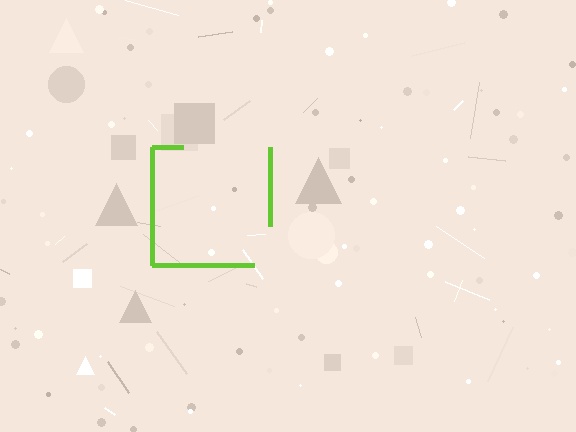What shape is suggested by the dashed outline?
The dashed outline suggests a square.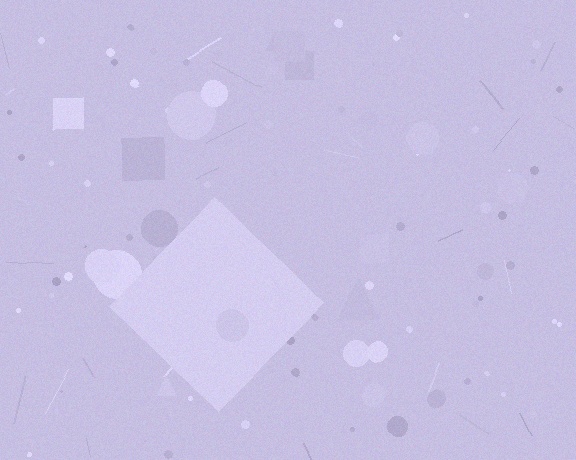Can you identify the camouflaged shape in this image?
The camouflaged shape is a diamond.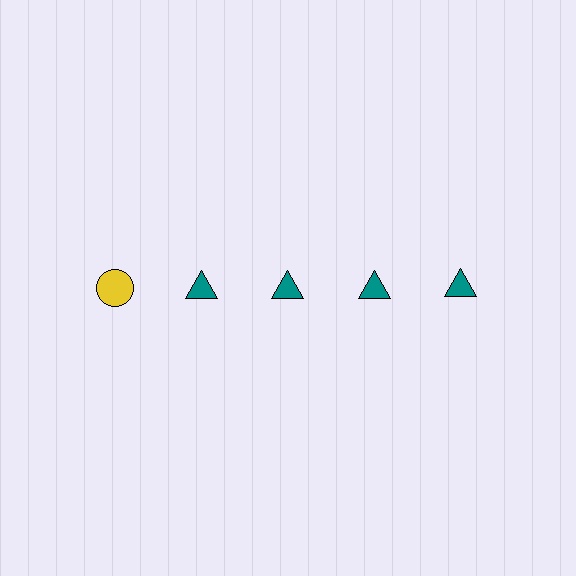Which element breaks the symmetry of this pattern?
The yellow circle in the top row, leftmost column breaks the symmetry. All other shapes are teal triangles.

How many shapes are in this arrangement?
There are 5 shapes arranged in a grid pattern.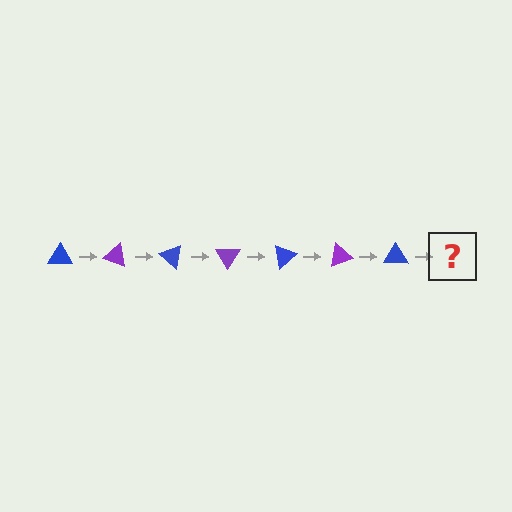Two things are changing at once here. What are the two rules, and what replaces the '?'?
The two rules are that it rotates 20 degrees each step and the color cycles through blue and purple. The '?' should be a purple triangle, rotated 140 degrees from the start.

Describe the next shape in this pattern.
It should be a purple triangle, rotated 140 degrees from the start.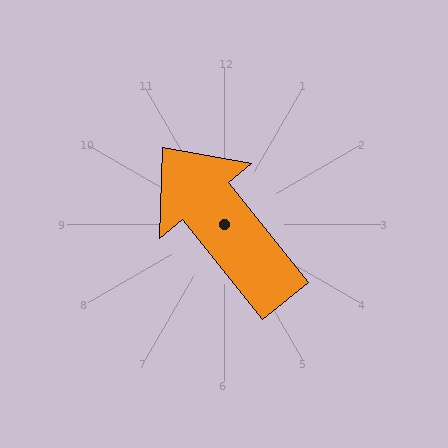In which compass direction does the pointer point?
Northwest.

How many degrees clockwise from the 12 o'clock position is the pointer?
Approximately 321 degrees.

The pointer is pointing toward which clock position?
Roughly 11 o'clock.